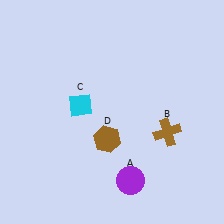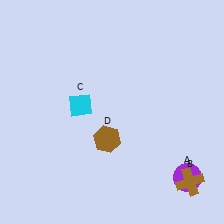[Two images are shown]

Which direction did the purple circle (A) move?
The purple circle (A) moved right.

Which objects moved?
The objects that moved are: the purple circle (A), the brown cross (B).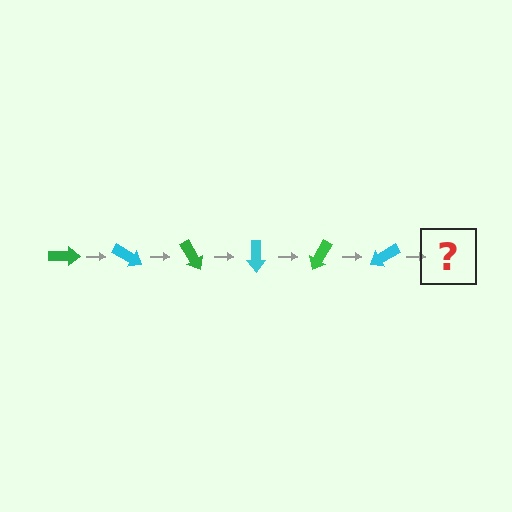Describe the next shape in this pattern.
It should be a green arrow, rotated 180 degrees from the start.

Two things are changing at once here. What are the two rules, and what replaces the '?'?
The two rules are that it rotates 30 degrees each step and the color cycles through green and cyan. The '?' should be a green arrow, rotated 180 degrees from the start.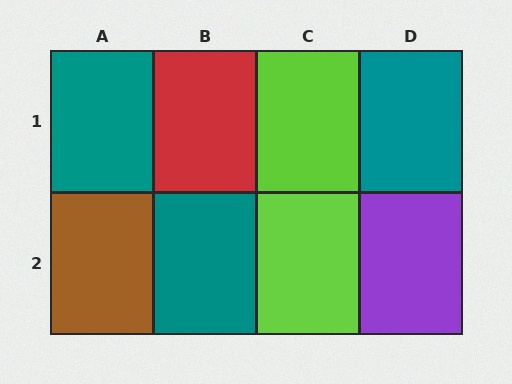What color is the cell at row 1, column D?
Teal.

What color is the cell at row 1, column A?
Teal.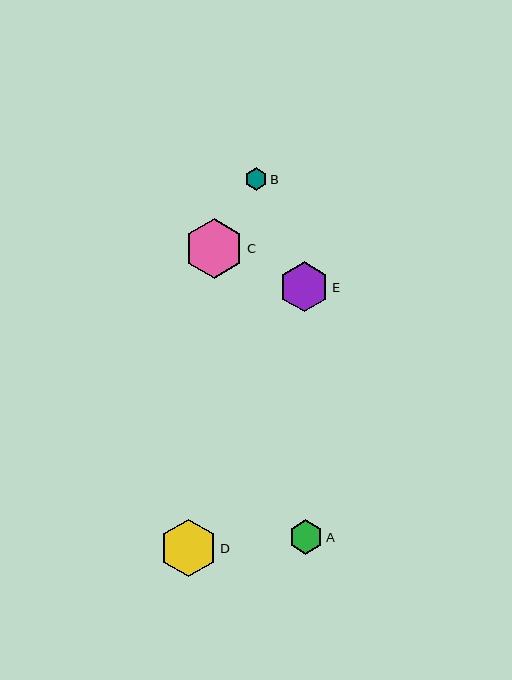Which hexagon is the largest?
Hexagon C is the largest with a size of approximately 59 pixels.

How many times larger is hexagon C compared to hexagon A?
Hexagon C is approximately 1.7 times the size of hexagon A.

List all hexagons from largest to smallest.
From largest to smallest: C, D, E, A, B.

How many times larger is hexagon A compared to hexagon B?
Hexagon A is approximately 1.5 times the size of hexagon B.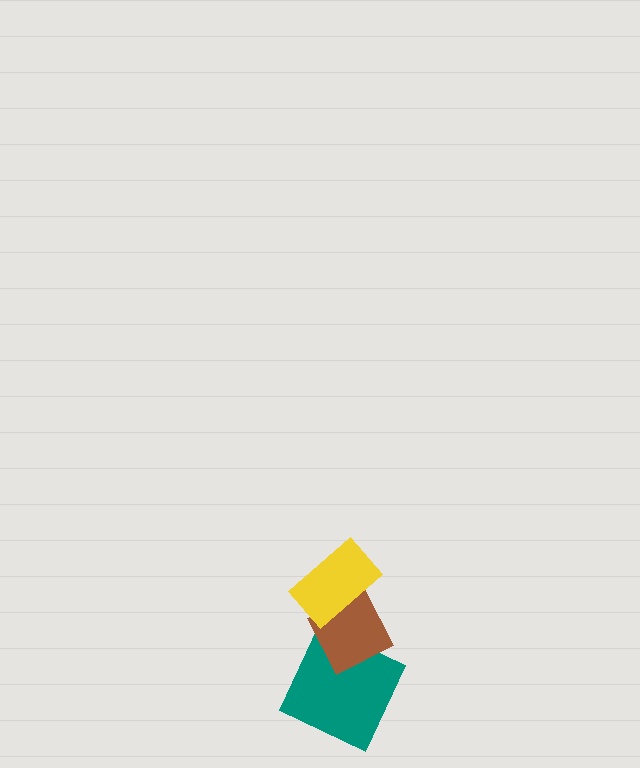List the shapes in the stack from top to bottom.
From top to bottom: the yellow rectangle, the brown diamond, the teal square.